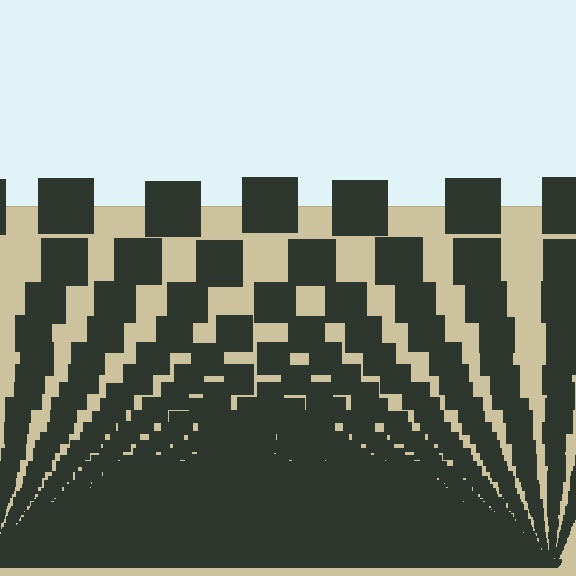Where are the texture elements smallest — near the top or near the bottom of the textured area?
Near the bottom.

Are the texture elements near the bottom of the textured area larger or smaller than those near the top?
Smaller. The gradient is inverted — elements near the bottom are smaller and denser.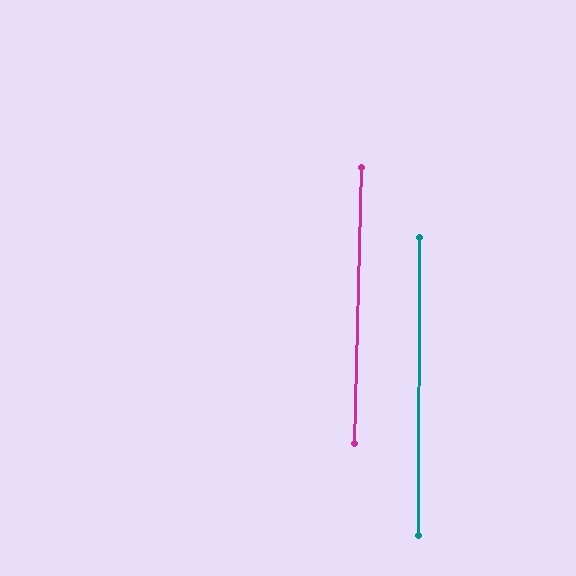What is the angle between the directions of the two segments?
Approximately 1 degree.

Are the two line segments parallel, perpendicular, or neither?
Parallel — their directions differ by only 1.2°.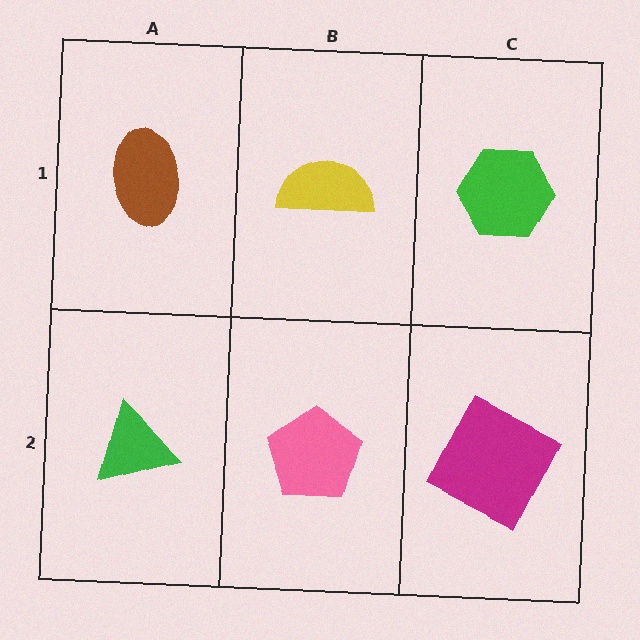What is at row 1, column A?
A brown ellipse.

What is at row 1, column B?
A yellow semicircle.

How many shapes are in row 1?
3 shapes.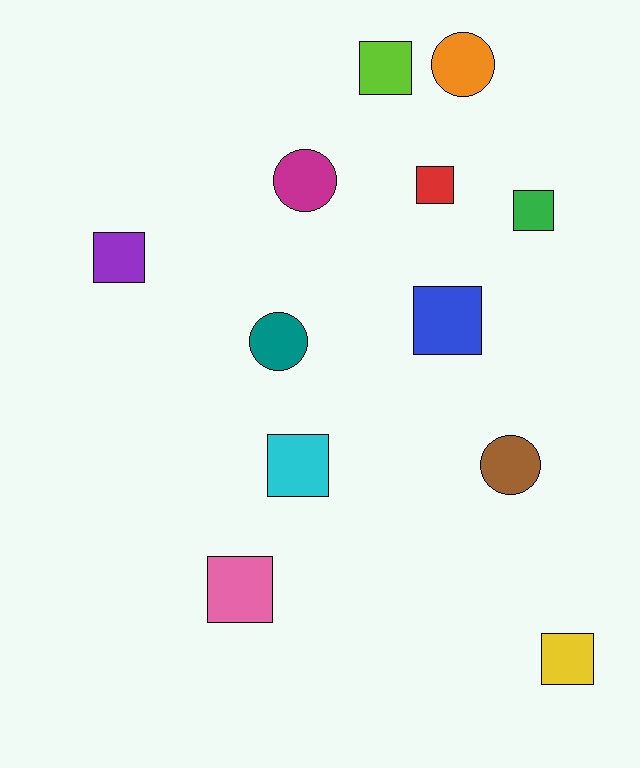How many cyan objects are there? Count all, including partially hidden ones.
There is 1 cyan object.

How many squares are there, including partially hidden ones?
There are 8 squares.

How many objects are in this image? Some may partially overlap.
There are 12 objects.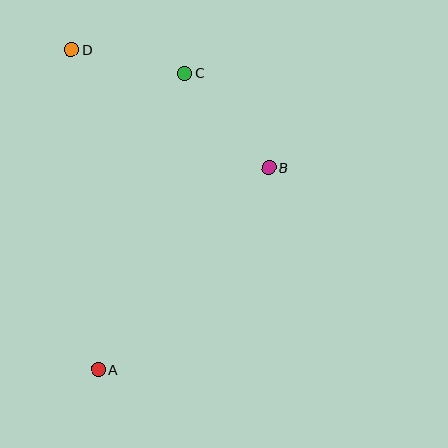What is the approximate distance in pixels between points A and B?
The distance between A and B is approximately 264 pixels.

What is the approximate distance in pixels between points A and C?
The distance between A and C is approximately 308 pixels.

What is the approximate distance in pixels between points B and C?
The distance between B and C is approximately 126 pixels.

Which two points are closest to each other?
Points C and D are closest to each other.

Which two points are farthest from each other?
Points A and D are farthest from each other.